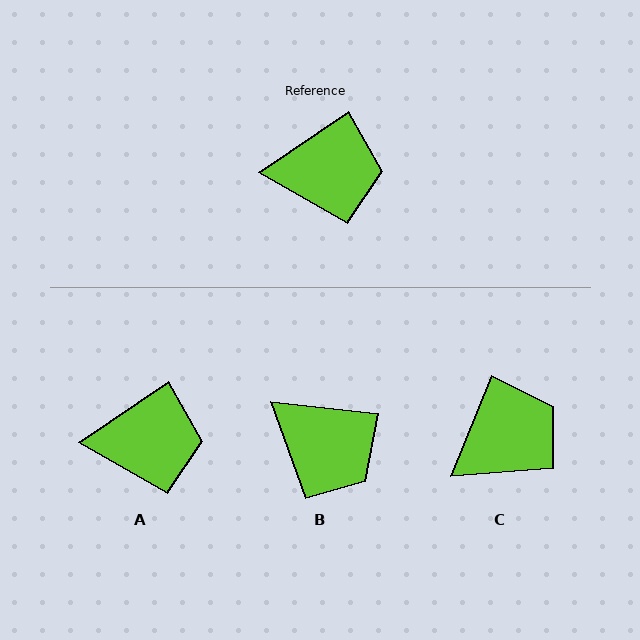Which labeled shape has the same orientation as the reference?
A.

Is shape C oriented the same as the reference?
No, it is off by about 34 degrees.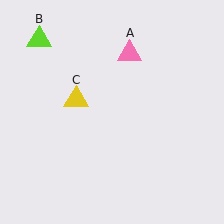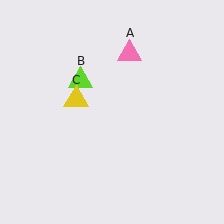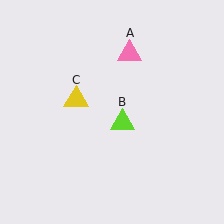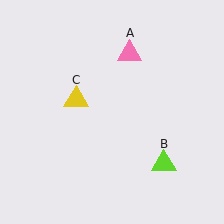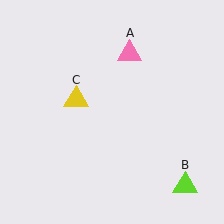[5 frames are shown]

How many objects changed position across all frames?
1 object changed position: lime triangle (object B).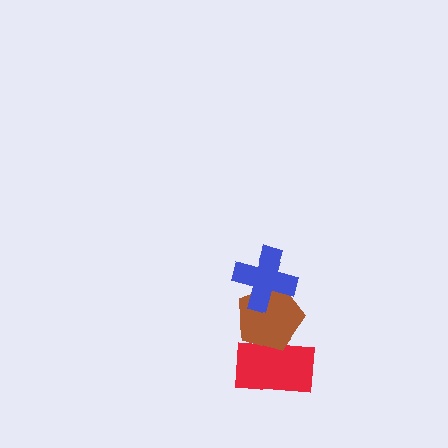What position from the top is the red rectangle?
The red rectangle is 3rd from the top.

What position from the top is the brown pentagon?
The brown pentagon is 2nd from the top.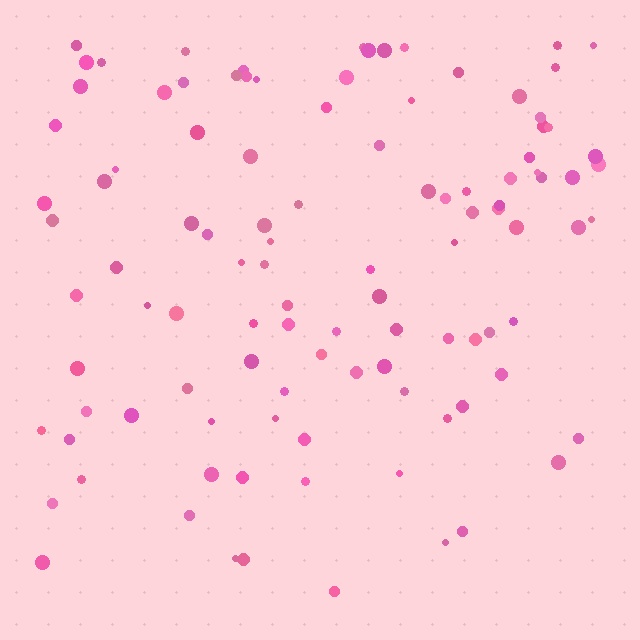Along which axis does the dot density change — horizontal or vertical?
Vertical.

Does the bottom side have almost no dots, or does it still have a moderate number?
Still a moderate number, just noticeably fewer than the top.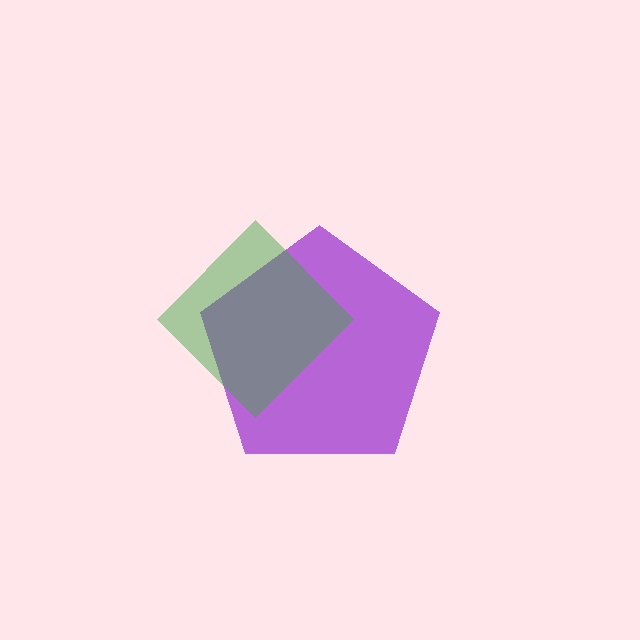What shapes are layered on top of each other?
The layered shapes are: a purple pentagon, a green diamond.